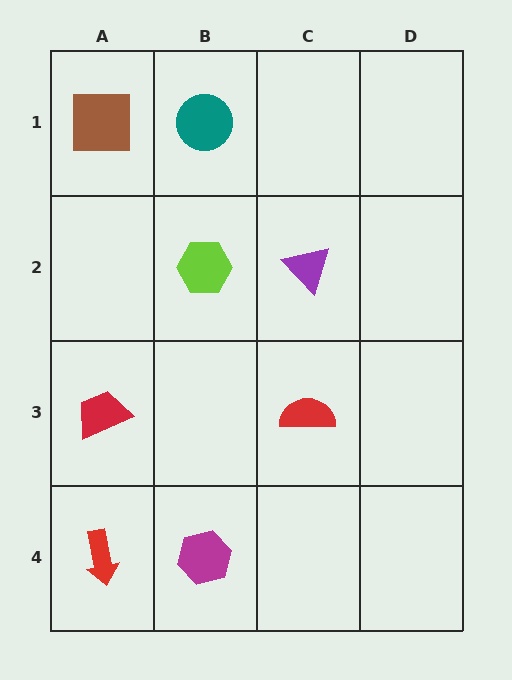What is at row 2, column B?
A lime hexagon.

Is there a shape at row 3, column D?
No, that cell is empty.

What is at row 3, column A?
A red trapezoid.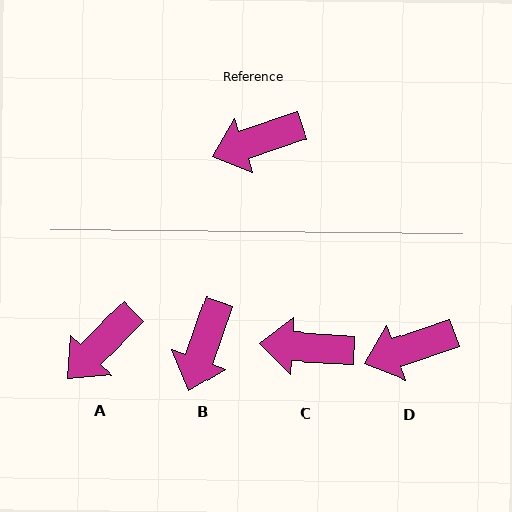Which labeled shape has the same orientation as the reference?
D.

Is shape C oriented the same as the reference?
No, it is off by about 22 degrees.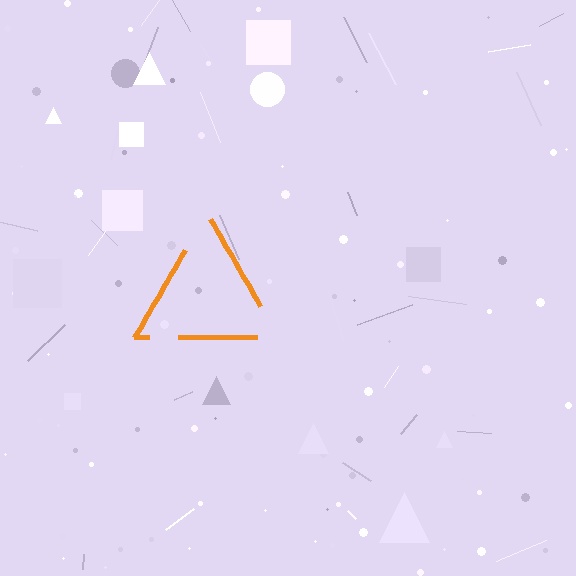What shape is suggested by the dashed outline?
The dashed outline suggests a triangle.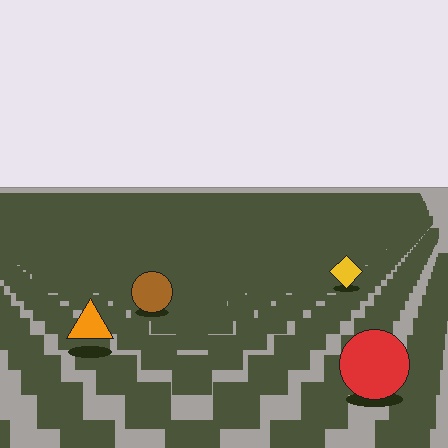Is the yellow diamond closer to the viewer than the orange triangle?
No. The orange triangle is closer — you can tell from the texture gradient: the ground texture is coarser near it.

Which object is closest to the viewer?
The red circle is closest. The texture marks near it are larger and more spread out.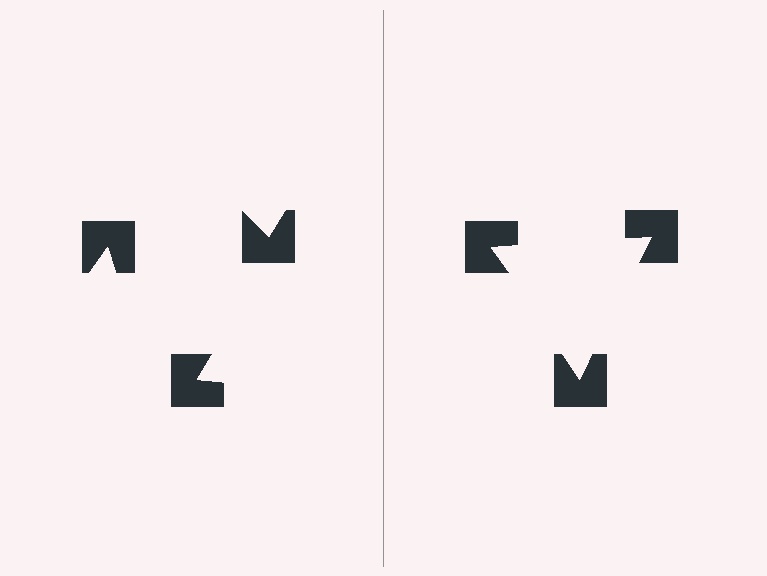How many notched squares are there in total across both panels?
6 — 3 on each side.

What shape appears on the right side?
An illusory triangle.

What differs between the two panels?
The notched squares are positioned identically on both sides; only the wedge orientations differ. On the right they align to a triangle; on the left they are misaligned.